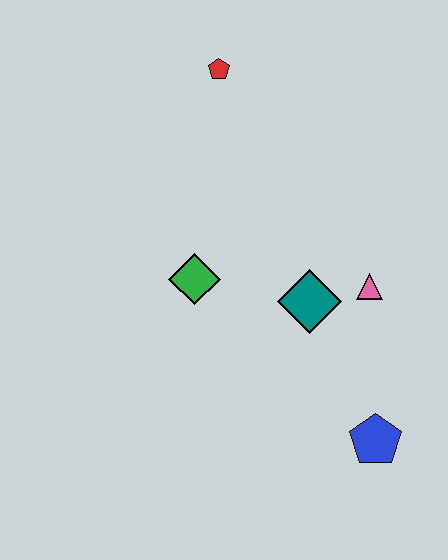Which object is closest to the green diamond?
The teal diamond is closest to the green diamond.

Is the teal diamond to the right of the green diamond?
Yes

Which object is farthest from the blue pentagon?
The red pentagon is farthest from the blue pentagon.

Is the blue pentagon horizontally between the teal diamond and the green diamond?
No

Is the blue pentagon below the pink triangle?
Yes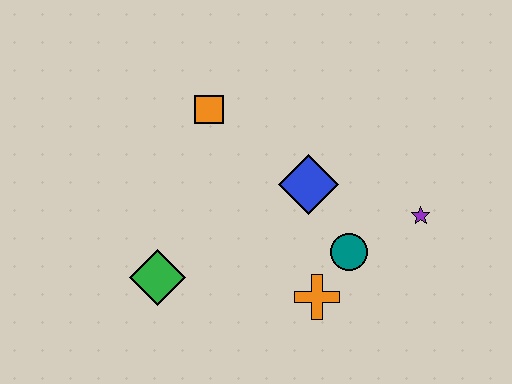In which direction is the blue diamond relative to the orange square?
The blue diamond is to the right of the orange square.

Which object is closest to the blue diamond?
The teal circle is closest to the blue diamond.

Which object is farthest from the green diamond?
The purple star is farthest from the green diamond.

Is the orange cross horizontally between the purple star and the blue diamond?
Yes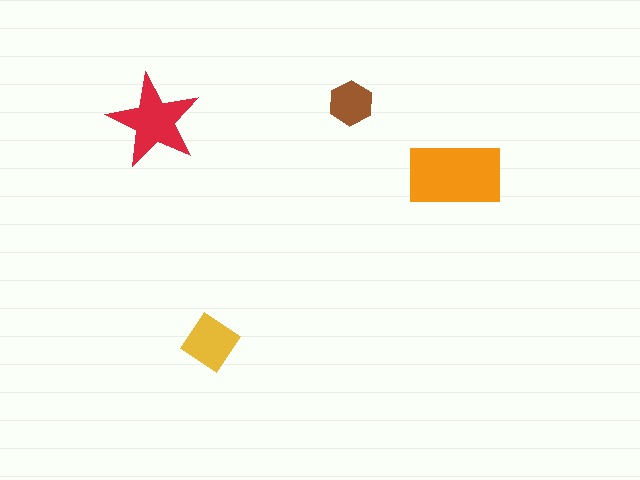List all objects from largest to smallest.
The orange rectangle, the red star, the yellow diamond, the brown hexagon.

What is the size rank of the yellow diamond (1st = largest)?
3rd.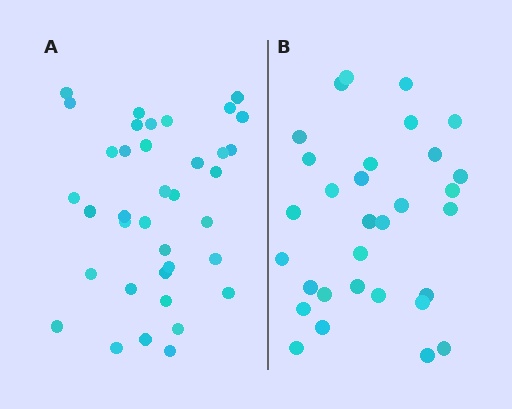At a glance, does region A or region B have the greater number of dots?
Region A (the left region) has more dots.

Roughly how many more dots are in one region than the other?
Region A has about 6 more dots than region B.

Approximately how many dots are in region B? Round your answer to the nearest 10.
About 30 dots. (The exact count is 31, which rounds to 30.)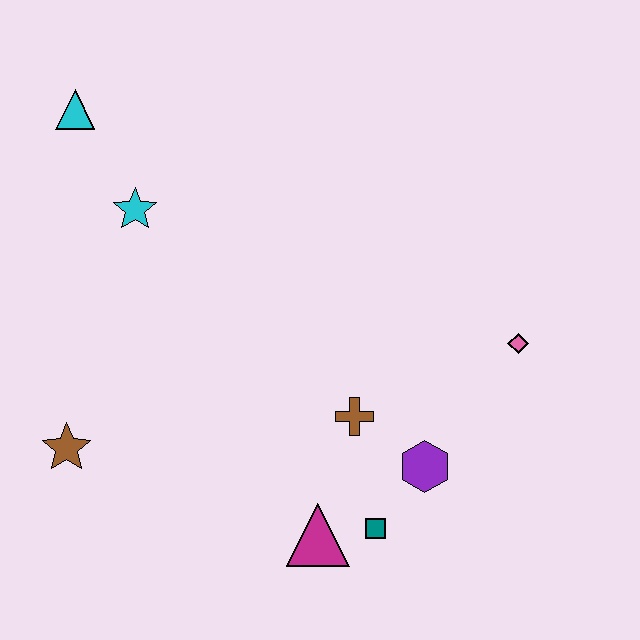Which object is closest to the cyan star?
The cyan triangle is closest to the cyan star.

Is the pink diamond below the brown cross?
No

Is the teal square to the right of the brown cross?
Yes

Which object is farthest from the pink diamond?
The cyan triangle is farthest from the pink diamond.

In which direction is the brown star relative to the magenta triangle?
The brown star is to the left of the magenta triangle.